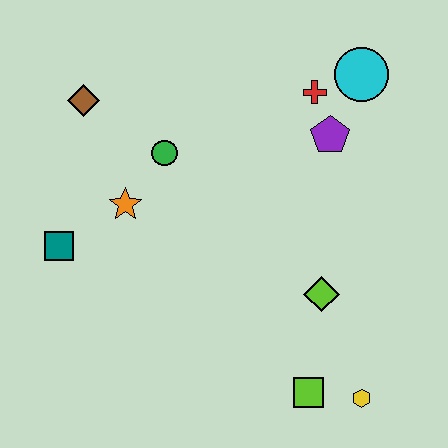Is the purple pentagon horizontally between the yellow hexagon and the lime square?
Yes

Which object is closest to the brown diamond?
The green circle is closest to the brown diamond.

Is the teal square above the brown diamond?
No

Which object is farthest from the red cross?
The yellow hexagon is farthest from the red cross.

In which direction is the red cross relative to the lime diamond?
The red cross is above the lime diamond.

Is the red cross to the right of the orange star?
Yes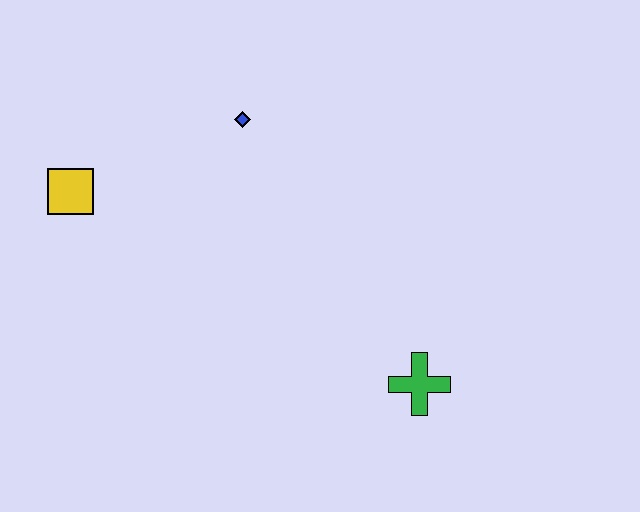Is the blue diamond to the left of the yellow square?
No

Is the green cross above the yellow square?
No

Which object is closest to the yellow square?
The blue diamond is closest to the yellow square.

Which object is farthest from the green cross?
The yellow square is farthest from the green cross.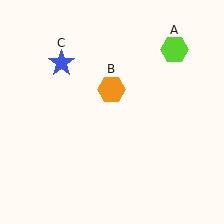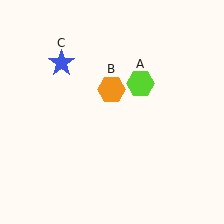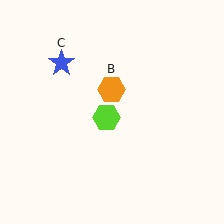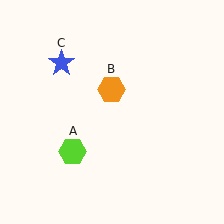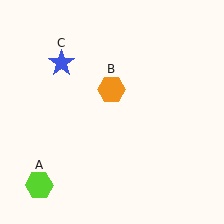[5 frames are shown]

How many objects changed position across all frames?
1 object changed position: lime hexagon (object A).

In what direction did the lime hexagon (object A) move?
The lime hexagon (object A) moved down and to the left.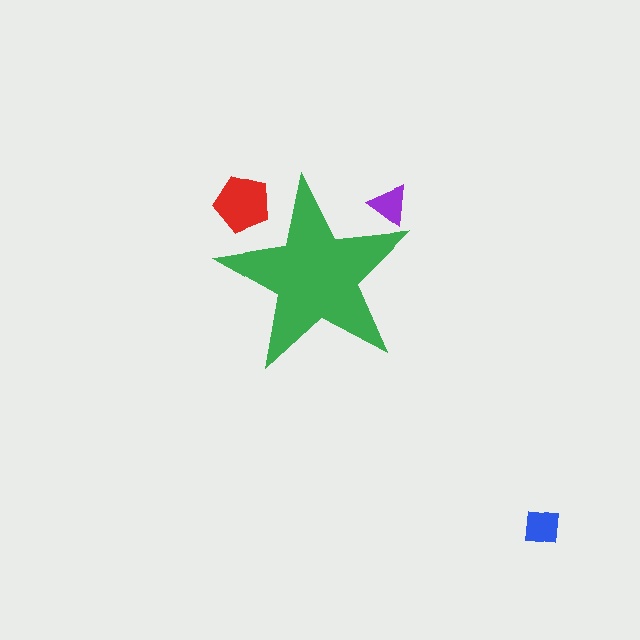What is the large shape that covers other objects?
A green star.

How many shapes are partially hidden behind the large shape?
2 shapes are partially hidden.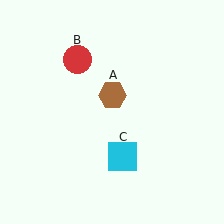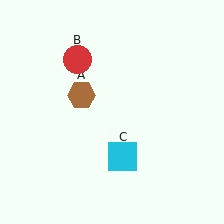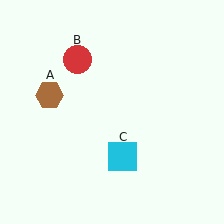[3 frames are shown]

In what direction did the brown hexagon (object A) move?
The brown hexagon (object A) moved left.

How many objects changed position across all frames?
1 object changed position: brown hexagon (object A).